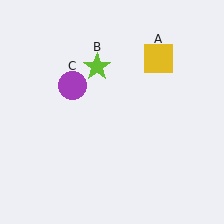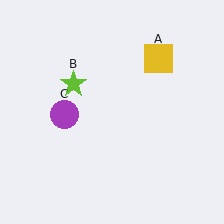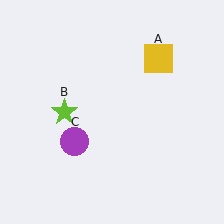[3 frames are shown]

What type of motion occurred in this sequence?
The lime star (object B), purple circle (object C) rotated counterclockwise around the center of the scene.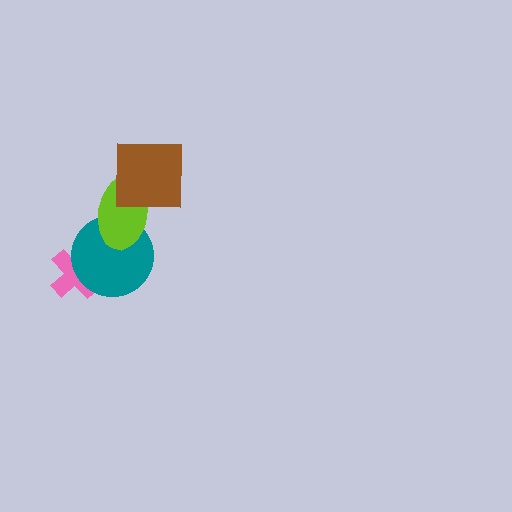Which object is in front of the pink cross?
The teal circle is in front of the pink cross.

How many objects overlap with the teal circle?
2 objects overlap with the teal circle.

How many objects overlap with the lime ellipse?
2 objects overlap with the lime ellipse.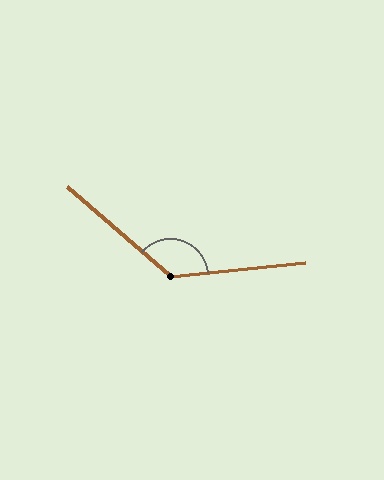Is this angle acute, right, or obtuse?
It is obtuse.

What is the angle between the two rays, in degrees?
Approximately 133 degrees.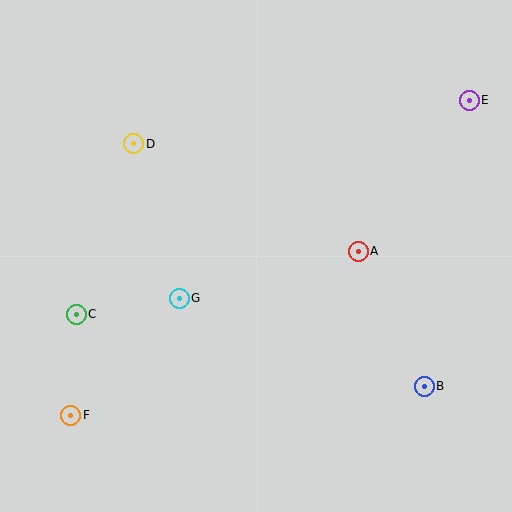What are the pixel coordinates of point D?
Point D is at (134, 144).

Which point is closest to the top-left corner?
Point D is closest to the top-left corner.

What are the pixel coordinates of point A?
Point A is at (358, 251).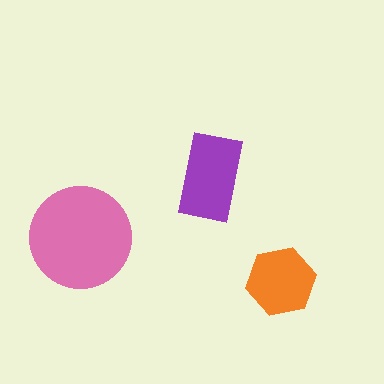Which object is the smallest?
The orange hexagon.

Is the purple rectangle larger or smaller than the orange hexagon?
Larger.